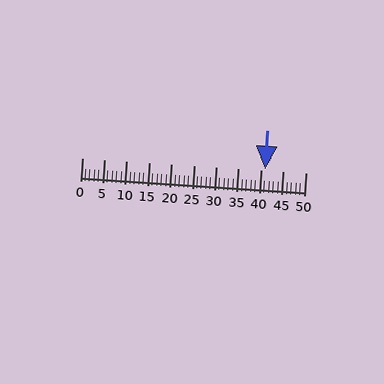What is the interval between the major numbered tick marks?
The major tick marks are spaced 5 units apart.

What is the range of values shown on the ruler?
The ruler shows values from 0 to 50.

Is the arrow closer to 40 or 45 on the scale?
The arrow is closer to 40.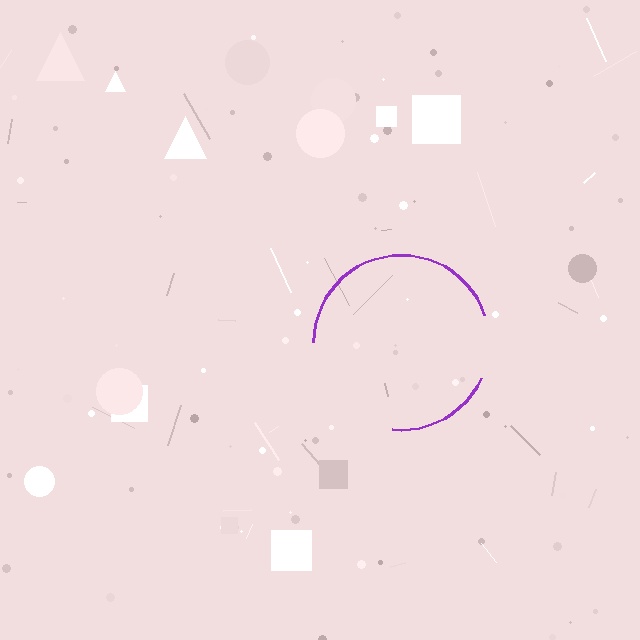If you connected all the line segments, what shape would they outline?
They would outline a circle.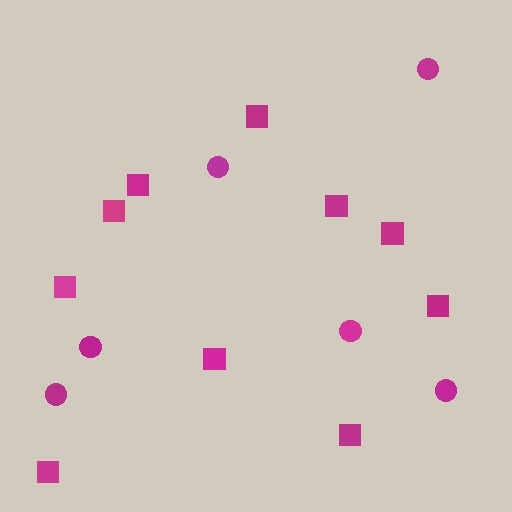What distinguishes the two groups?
There are 2 groups: one group of squares (10) and one group of circles (6).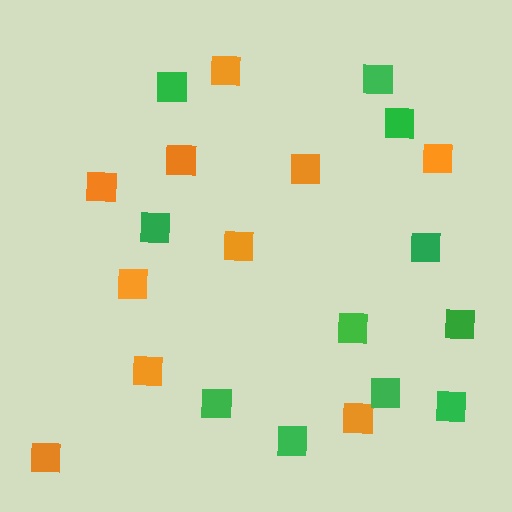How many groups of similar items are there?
There are 2 groups: one group of orange squares (10) and one group of green squares (11).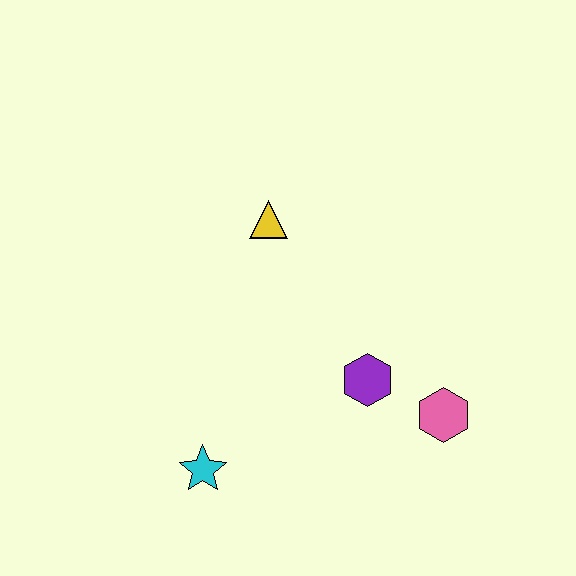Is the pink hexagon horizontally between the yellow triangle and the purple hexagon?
No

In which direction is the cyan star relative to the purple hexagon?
The cyan star is to the left of the purple hexagon.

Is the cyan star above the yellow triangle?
No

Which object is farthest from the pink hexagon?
The yellow triangle is farthest from the pink hexagon.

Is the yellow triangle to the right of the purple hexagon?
No